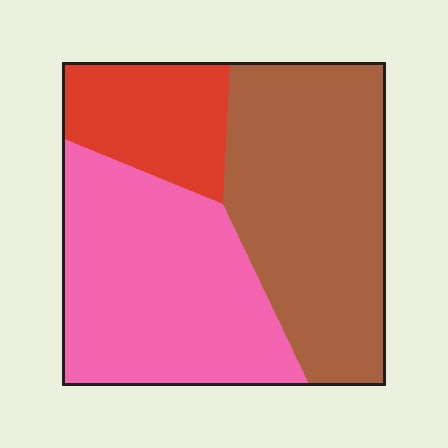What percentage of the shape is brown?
Brown takes up between a quarter and a half of the shape.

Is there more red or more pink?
Pink.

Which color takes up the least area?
Red, at roughly 15%.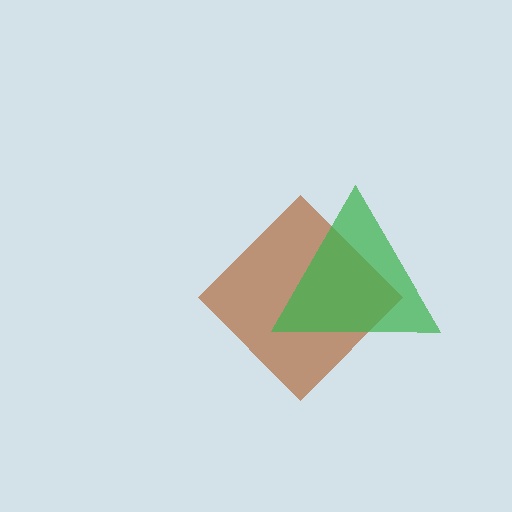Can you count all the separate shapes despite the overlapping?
Yes, there are 2 separate shapes.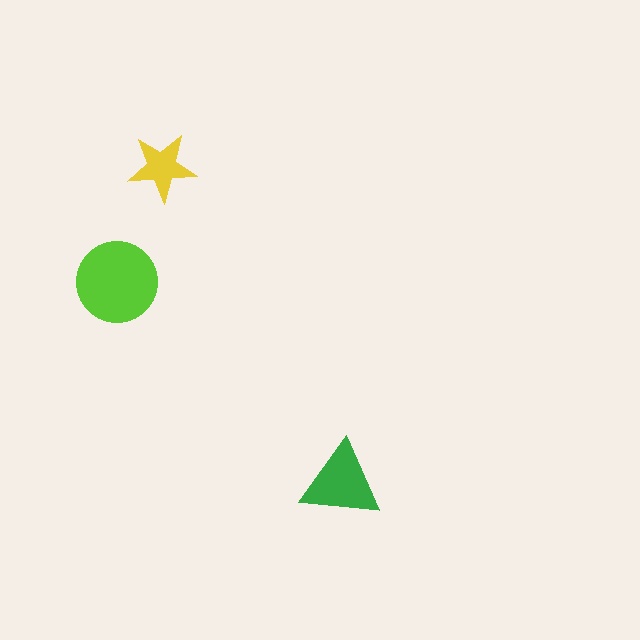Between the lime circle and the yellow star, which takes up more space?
The lime circle.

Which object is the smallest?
The yellow star.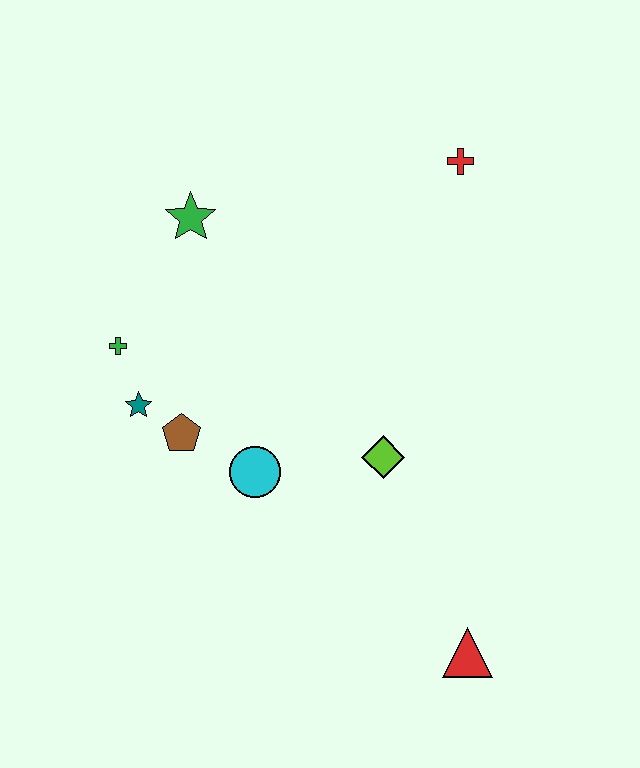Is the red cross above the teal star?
Yes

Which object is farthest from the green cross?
The red triangle is farthest from the green cross.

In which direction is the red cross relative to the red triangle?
The red cross is above the red triangle.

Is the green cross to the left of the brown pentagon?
Yes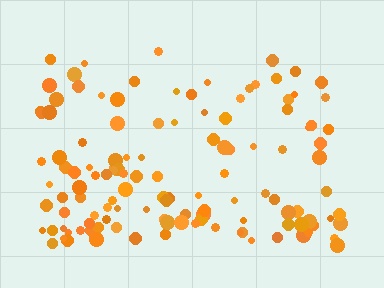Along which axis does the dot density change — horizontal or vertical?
Vertical.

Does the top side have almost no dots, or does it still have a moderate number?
Still a moderate number, just noticeably fewer than the bottom.